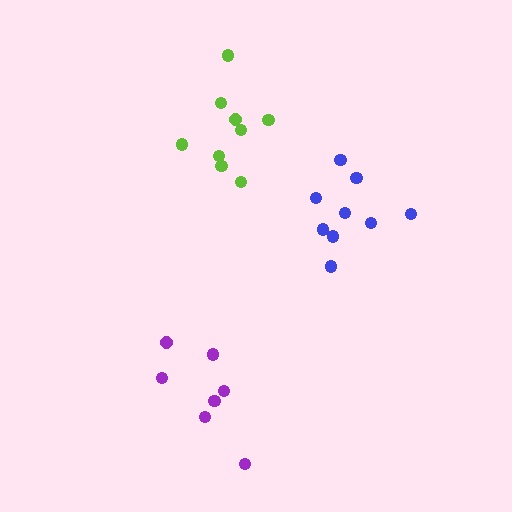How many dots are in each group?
Group 1: 7 dots, Group 2: 9 dots, Group 3: 9 dots (25 total).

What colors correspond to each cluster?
The clusters are colored: purple, lime, blue.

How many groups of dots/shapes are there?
There are 3 groups.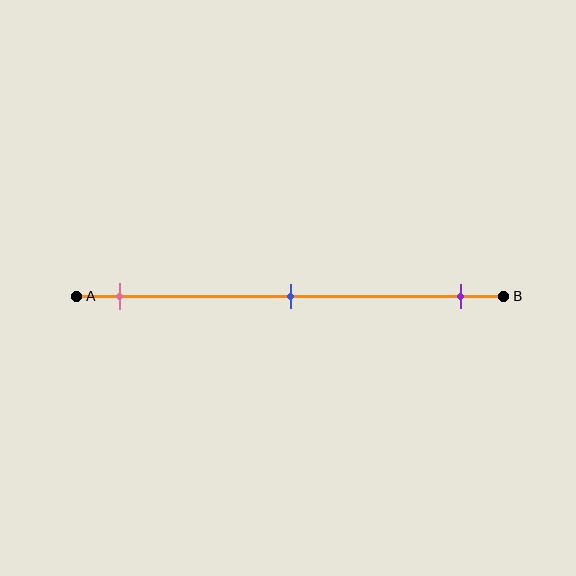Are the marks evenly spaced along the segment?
Yes, the marks are approximately evenly spaced.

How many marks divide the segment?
There are 3 marks dividing the segment.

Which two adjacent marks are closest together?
The pink and blue marks are the closest adjacent pair.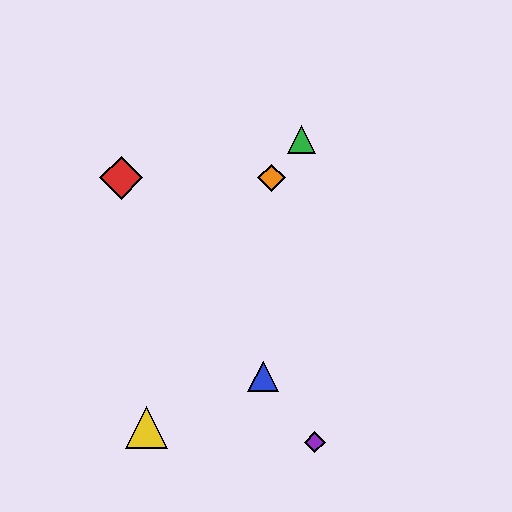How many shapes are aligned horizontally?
2 shapes (the red diamond, the orange diamond) are aligned horizontally.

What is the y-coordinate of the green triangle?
The green triangle is at y≈140.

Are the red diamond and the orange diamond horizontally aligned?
Yes, both are at y≈178.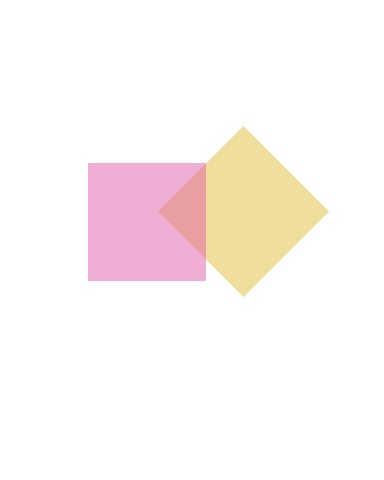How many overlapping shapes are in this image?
There are 2 overlapping shapes in the image.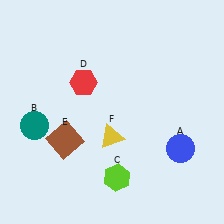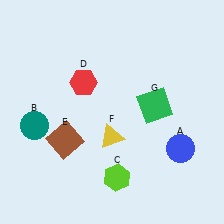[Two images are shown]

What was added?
A green square (G) was added in Image 2.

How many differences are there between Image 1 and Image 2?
There is 1 difference between the two images.